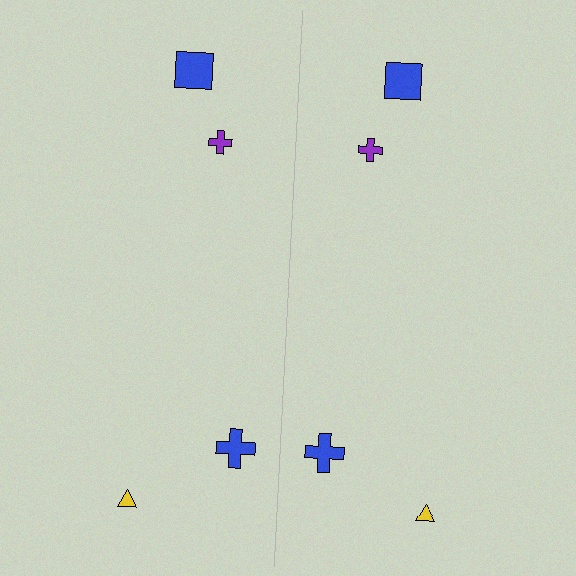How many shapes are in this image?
There are 8 shapes in this image.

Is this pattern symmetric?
Yes, this pattern has bilateral (reflection) symmetry.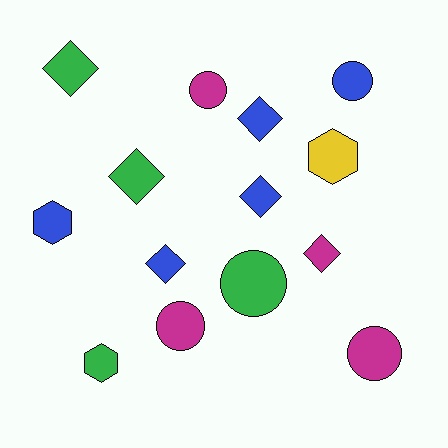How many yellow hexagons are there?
There is 1 yellow hexagon.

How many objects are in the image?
There are 14 objects.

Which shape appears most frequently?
Diamond, with 6 objects.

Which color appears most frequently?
Blue, with 5 objects.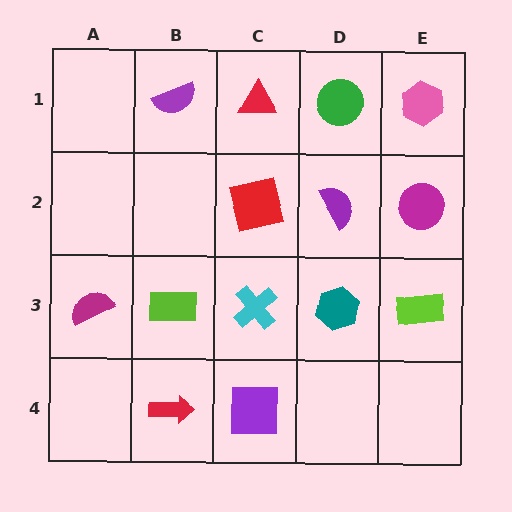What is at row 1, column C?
A red triangle.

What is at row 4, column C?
A purple square.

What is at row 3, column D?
A teal hexagon.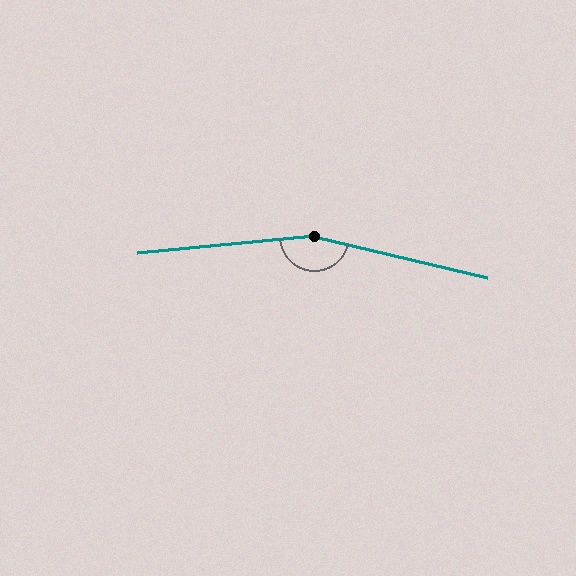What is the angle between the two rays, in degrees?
Approximately 161 degrees.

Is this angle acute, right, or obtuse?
It is obtuse.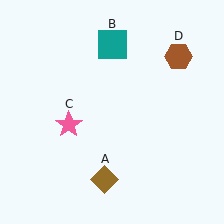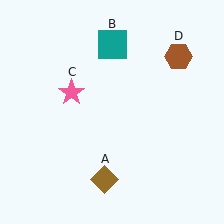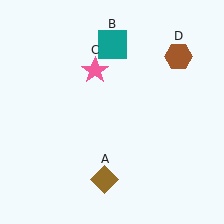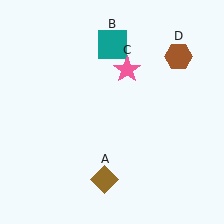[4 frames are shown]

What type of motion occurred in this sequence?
The pink star (object C) rotated clockwise around the center of the scene.